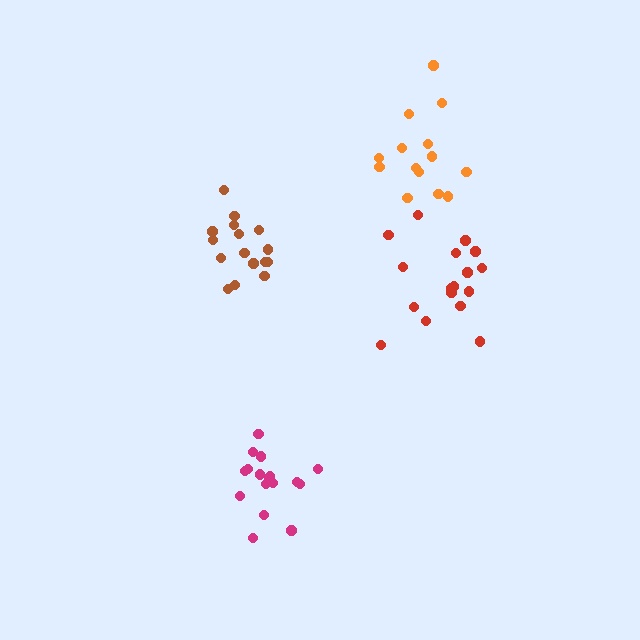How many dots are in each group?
Group 1: 17 dots, Group 2: 17 dots, Group 3: 14 dots, Group 4: 16 dots (64 total).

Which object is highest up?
The orange cluster is topmost.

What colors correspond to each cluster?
The clusters are colored: magenta, red, orange, brown.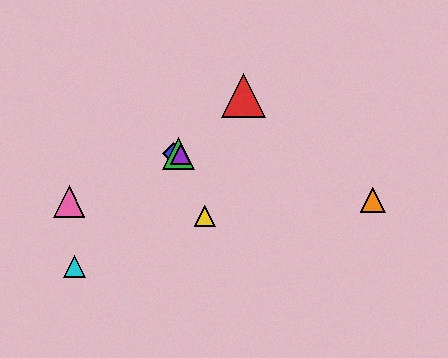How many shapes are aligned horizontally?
3 shapes (the blue diamond, the green triangle, the purple triangle) are aligned horizontally.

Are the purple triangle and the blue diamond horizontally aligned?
Yes, both are at y≈154.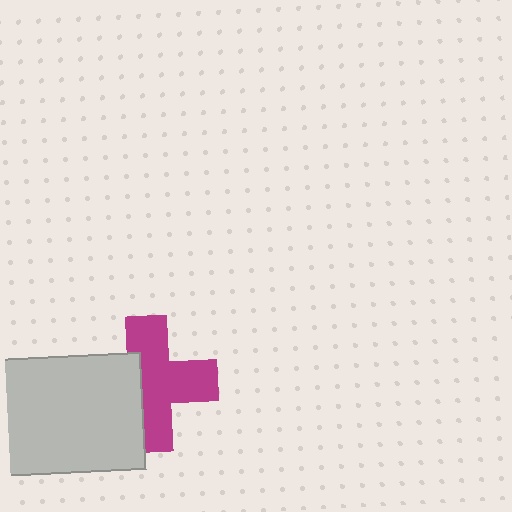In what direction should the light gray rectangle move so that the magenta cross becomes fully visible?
The light gray rectangle should move left. That is the shortest direction to clear the overlap and leave the magenta cross fully visible.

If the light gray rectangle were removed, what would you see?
You would see the complete magenta cross.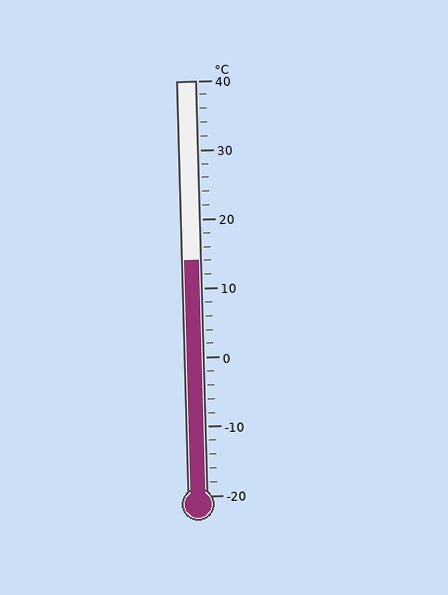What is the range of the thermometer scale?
The thermometer scale ranges from -20°C to 40°C.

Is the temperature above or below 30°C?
The temperature is below 30°C.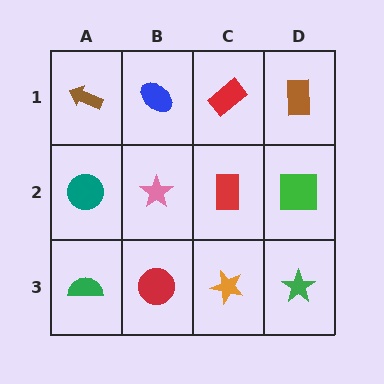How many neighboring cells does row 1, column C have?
3.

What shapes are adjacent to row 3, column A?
A teal circle (row 2, column A), a red circle (row 3, column B).